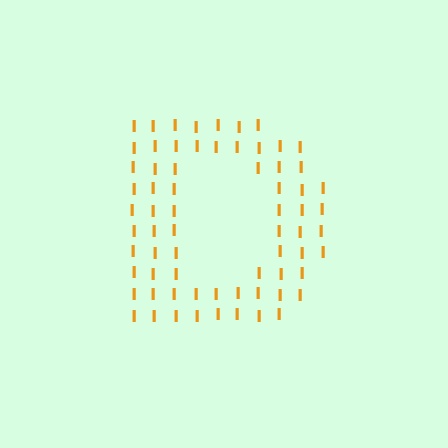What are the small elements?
The small elements are letter I's.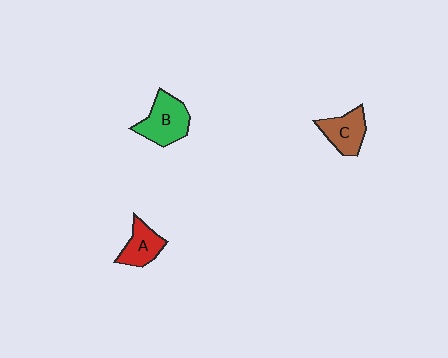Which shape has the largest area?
Shape B (green).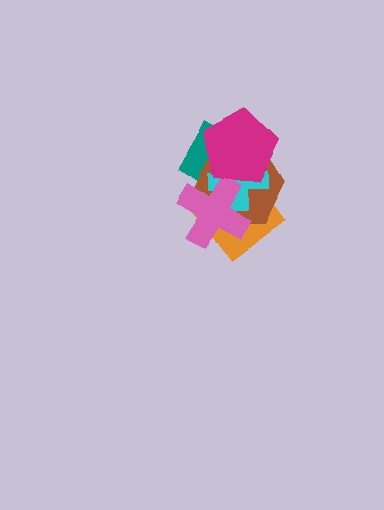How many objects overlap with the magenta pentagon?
5 objects overlap with the magenta pentagon.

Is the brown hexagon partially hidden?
Yes, it is partially covered by another shape.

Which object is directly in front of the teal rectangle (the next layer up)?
The brown hexagon is directly in front of the teal rectangle.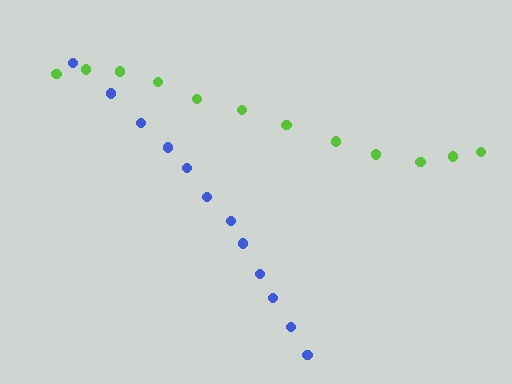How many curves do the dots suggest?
There are 2 distinct paths.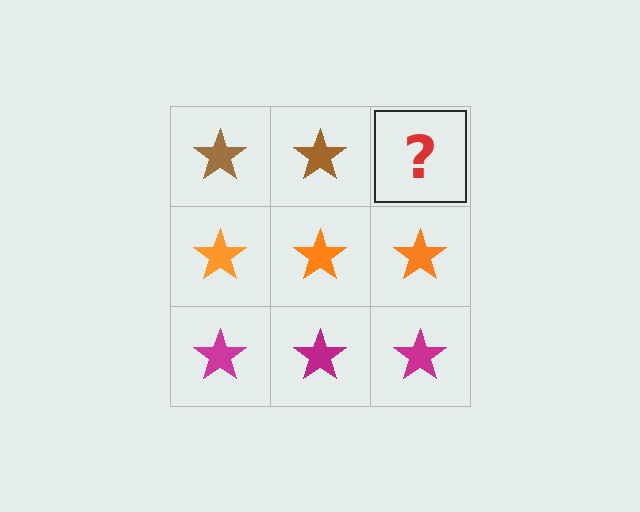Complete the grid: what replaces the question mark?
The question mark should be replaced with a brown star.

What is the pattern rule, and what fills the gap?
The rule is that each row has a consistent color. The gap should be filled with a brown star.